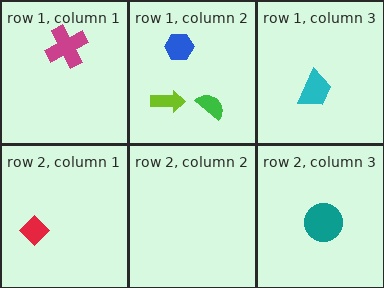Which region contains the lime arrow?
The row 1, column 2 region.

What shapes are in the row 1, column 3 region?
The cyan trapezoid.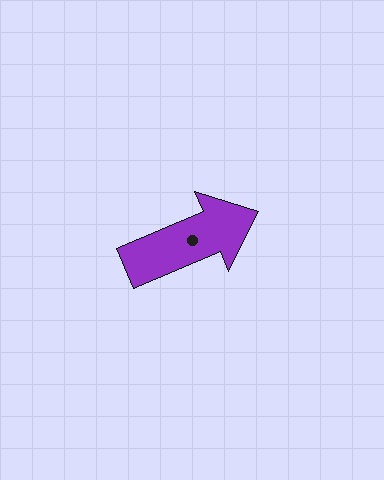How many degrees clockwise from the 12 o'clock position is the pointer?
Approximately 67 degrees.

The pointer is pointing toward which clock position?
Roughly 2 o'clock.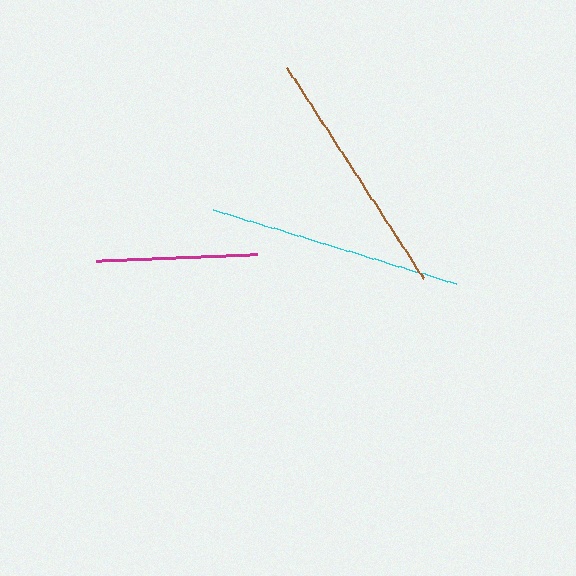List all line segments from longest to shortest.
From longest to shortest: cyan, brown, magenta.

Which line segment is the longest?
The cyan line is the longest at approximately 255 pixels.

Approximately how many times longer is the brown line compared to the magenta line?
The brown line is approximately 1.6 times the length of the magenta line.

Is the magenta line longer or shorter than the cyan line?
The cyan line is longer than the magenta line.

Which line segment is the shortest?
The magenta line is the shortest at approximately 161 pixels.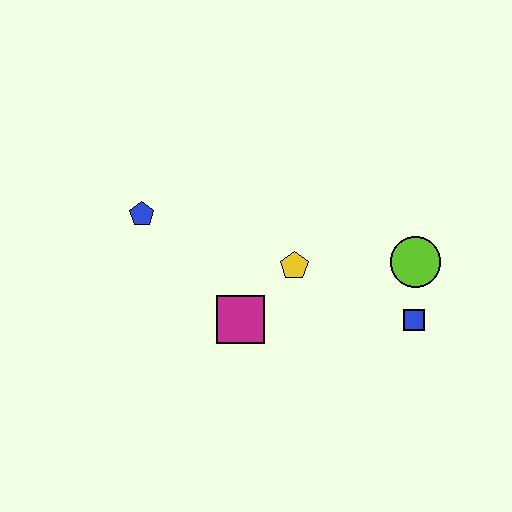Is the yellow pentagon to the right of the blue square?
No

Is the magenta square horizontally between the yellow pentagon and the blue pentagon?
Yes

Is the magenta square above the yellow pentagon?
No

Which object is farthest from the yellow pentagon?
The blue pentagon is farthest from the yellow pentagon.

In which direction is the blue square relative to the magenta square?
The blue square is to the right of the magenta square.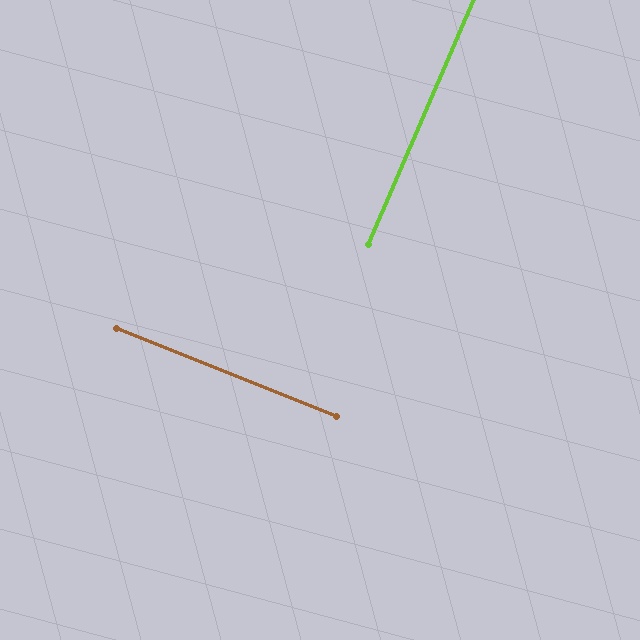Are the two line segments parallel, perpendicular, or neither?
Perpendicular — they meet at approximately 89°.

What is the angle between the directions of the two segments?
Approximately 89 degrees.